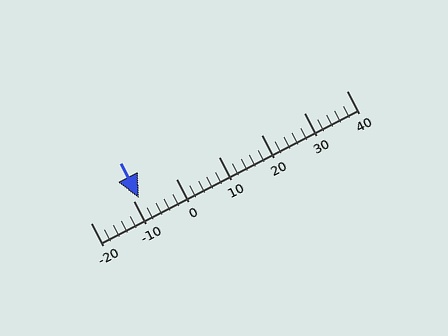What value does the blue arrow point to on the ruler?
The blue arrow points to approximately -9.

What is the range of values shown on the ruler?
The ruler shows values from -20 to 40.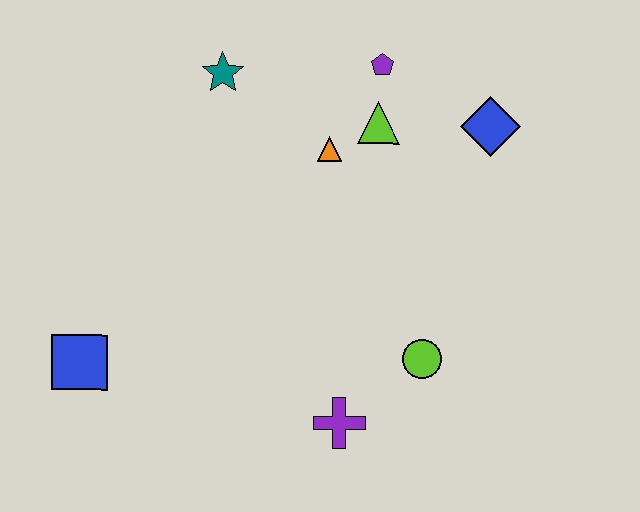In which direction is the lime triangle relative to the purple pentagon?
The lime triangle is below the purple pentagon.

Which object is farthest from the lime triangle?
The blue square is farthest from the lime triangle.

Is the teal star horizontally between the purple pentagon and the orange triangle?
No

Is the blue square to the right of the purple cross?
No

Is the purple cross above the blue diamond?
No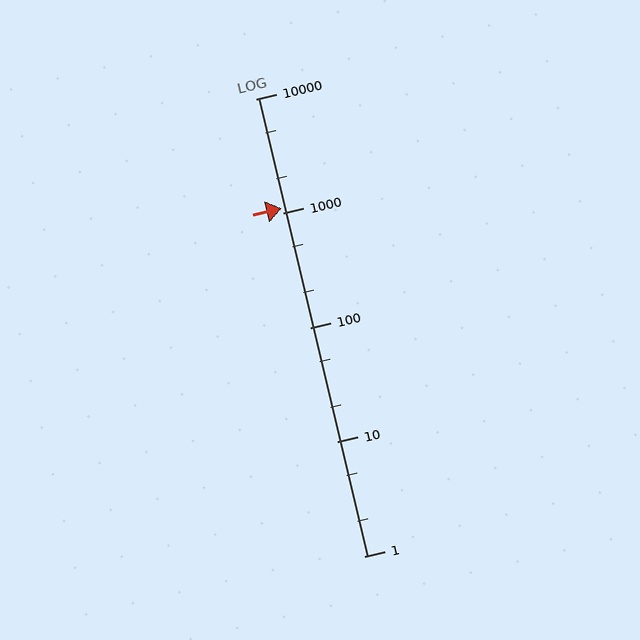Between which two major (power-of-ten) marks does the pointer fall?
The pointer is between 1000 and 10000.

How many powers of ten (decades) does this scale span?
The scale spans 4 decades, from 1 to 10000.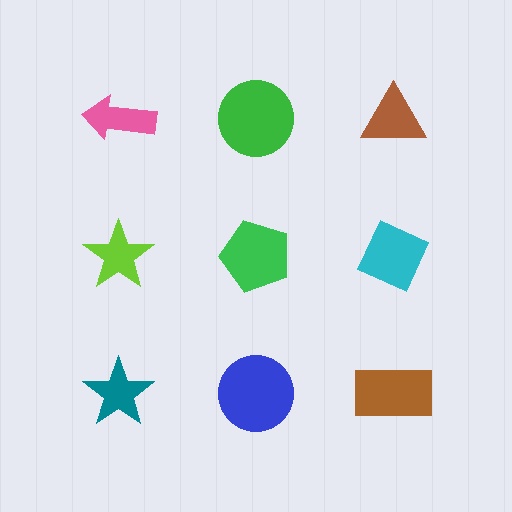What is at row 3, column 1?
A teal star.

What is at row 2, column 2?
A green pentagon.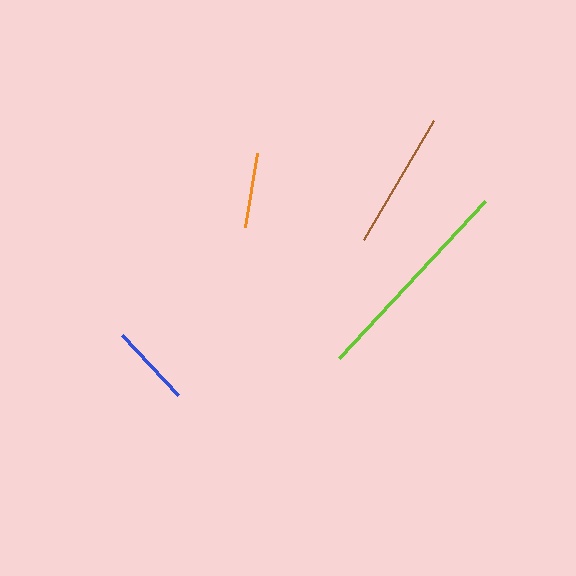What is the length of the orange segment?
The orange segment is approximately 75 pixels long.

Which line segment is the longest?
The lime line is the longest at approximately 214 pixels.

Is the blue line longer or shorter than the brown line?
The brown line is longer than the blue line.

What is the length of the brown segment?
The brown segment is approximately 139 pixels long.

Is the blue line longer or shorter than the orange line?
The blue line is longer than the orange line.